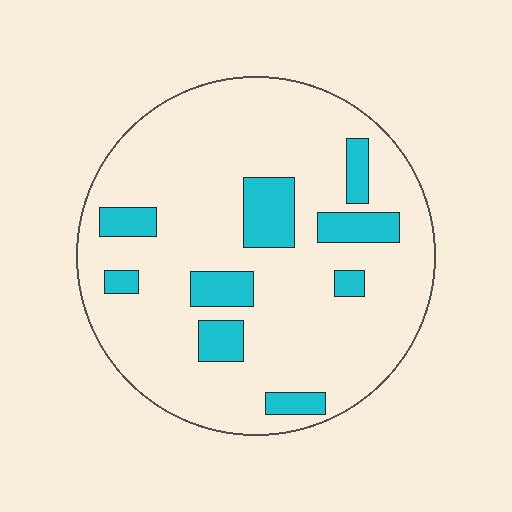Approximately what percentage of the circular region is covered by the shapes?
Approximately 15%.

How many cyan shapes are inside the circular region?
9.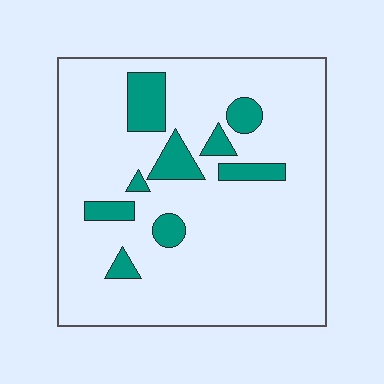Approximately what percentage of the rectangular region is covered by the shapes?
Approximately 15%.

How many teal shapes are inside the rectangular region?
9.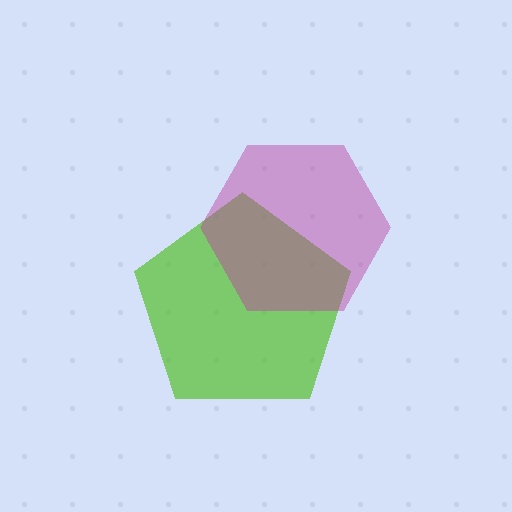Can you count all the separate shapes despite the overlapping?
Yes, there are 2 separate shapes.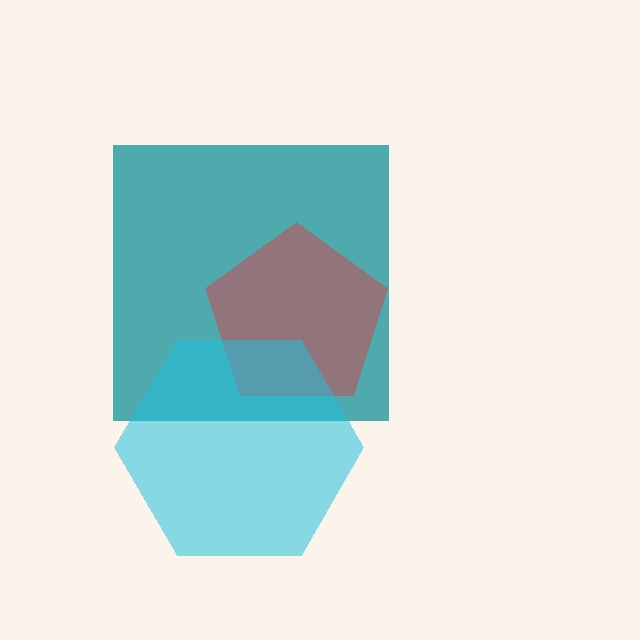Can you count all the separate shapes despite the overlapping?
Yes, there are 3 separate shapes.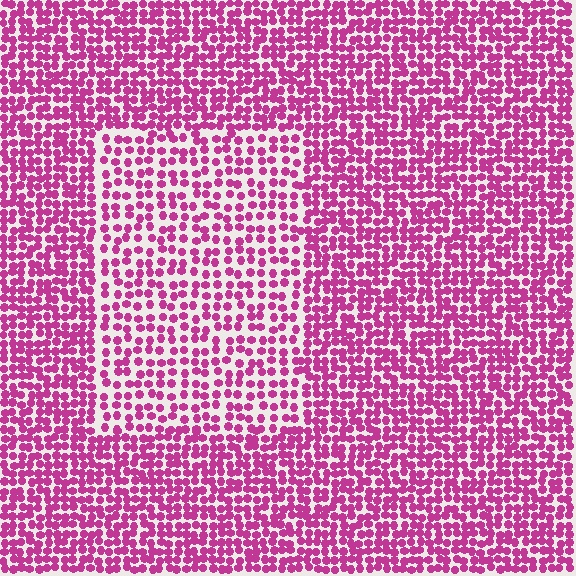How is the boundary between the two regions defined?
The boundary is defined by a change in element density (approximately 1.6x ratio). All elements are the same color, size, and shape.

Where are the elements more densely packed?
The elements are more densely packed outside the rectangle boundary.